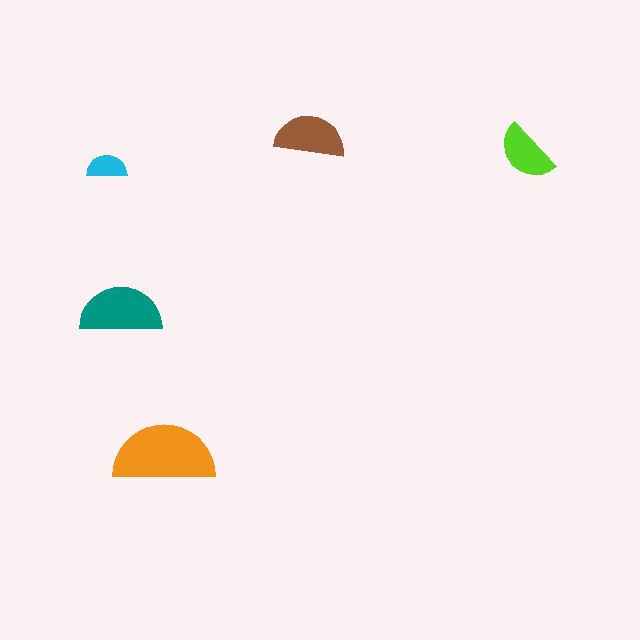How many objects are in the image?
There are 5 objects in the image.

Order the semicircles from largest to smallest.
the orange one, the teal one, the brown one, the lime one, the cyan one.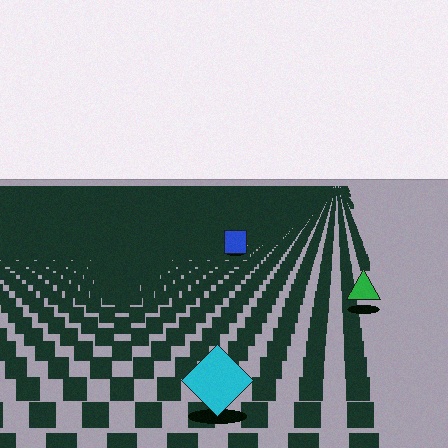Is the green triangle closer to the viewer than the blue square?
Yes. The green triangle is closer — you can tell from the texture gradient: the ground texture is coarser near it.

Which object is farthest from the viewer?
The blue square is farthest from the viewer. It appears smaller and the ground texture around it is denser.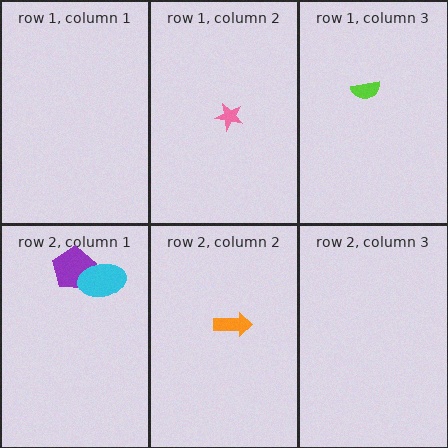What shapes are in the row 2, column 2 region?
The orange arrow.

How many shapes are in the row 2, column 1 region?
2.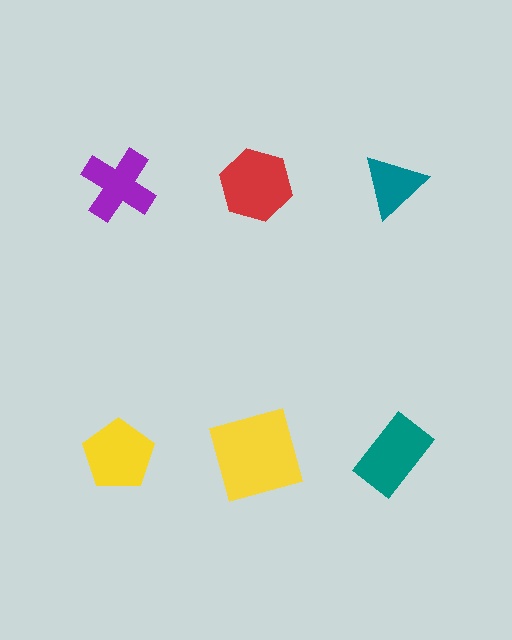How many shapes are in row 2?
3 shapes.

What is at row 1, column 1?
A purple cross.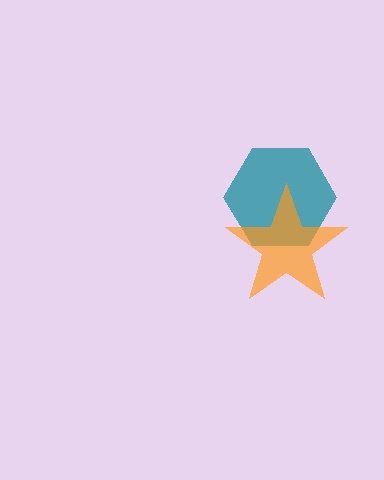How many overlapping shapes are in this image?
There are 2 overlapping shapes in the image.